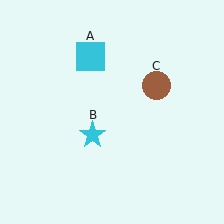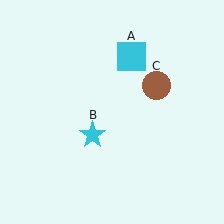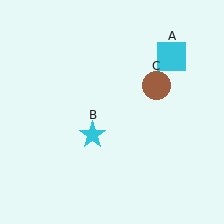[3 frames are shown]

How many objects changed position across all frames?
1 object changed position: cyan square (object A).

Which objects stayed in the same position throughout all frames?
Cyan star (object B) and brown circle (object C) remained stationary.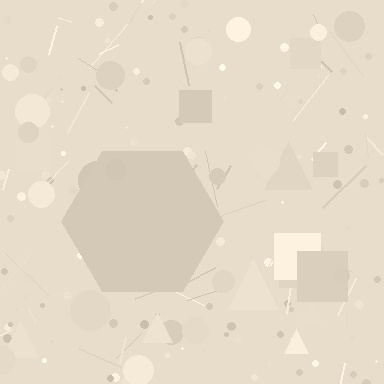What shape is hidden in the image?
A hexagon is hidden in the image.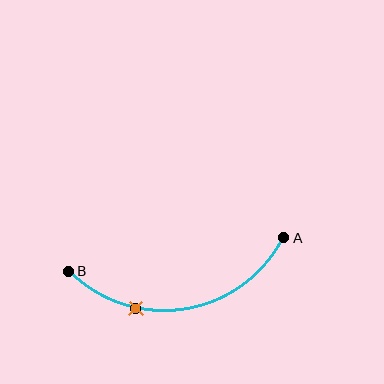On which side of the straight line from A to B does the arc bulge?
The arc bulges below the straight line connecting A and B.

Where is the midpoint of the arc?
The arc midpoint is the point on the curve farthest from the straight line joining A and B. It sits below that line.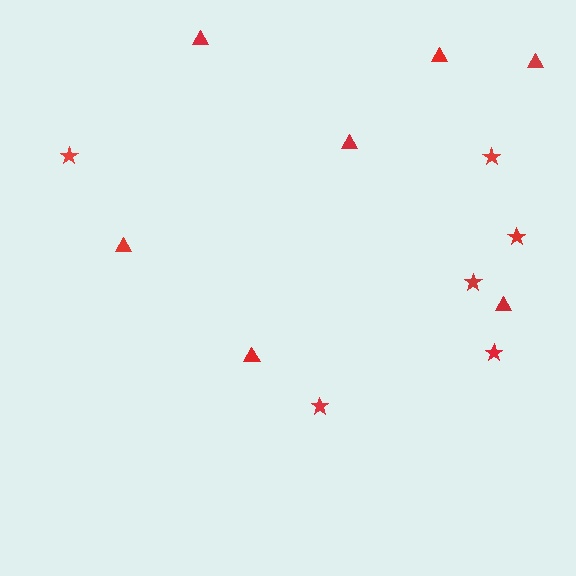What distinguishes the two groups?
There are 2 groups: one group of stars (6) and one group of triangles (7).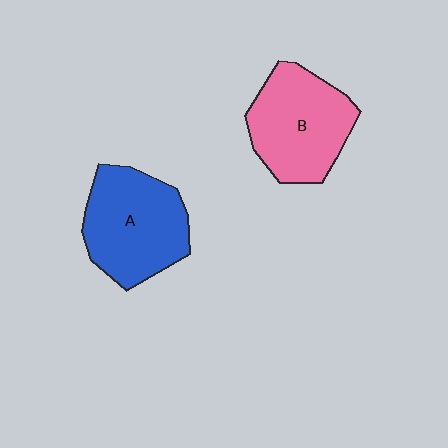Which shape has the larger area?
Shape A (blue).